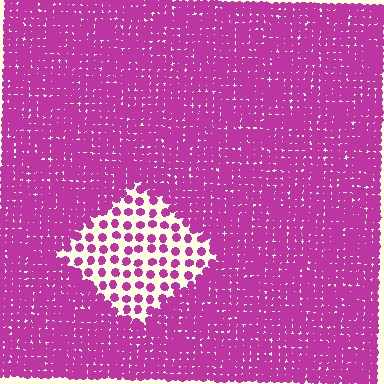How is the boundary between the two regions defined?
The boundary is defined by a change in element density (approximately 3.0x ratio). All elements are the same color, size, and shape.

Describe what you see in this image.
The image contains small magenta elements arranged at two different densities. A diamond-shaped region is visible where the elements are less densely packed than the surrounding area.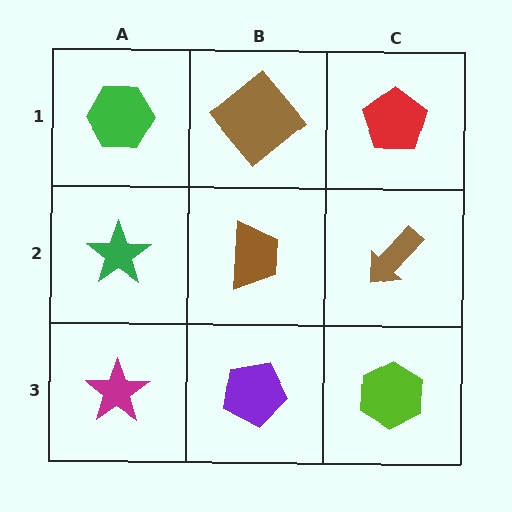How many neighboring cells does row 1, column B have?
3.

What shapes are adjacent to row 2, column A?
A green hexagon (row 1, column A), a magenta star (row 3, column A), a brown trapezoid (row 2, column B).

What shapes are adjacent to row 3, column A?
A green star (row 2, column A), a purple pentagon (row 3, column B).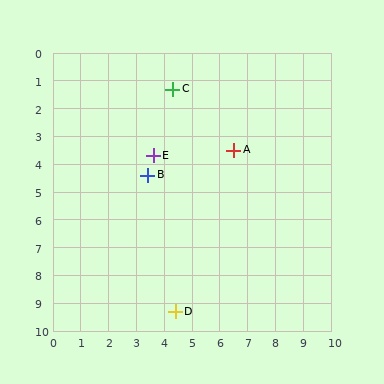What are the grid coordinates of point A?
Point A is at approximately (6.5, 3.5).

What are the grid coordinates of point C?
Point C is at approximately (4.3, 1.3).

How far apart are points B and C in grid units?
Points B and C are about 3.2 grid units apart.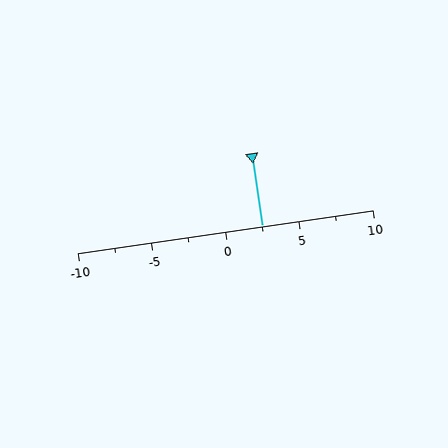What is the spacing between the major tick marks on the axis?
The major ticks are spaced 5 apart.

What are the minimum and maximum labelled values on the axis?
The axis runs from -10 to 10.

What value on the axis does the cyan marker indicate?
The marker indicates approximately 2.5.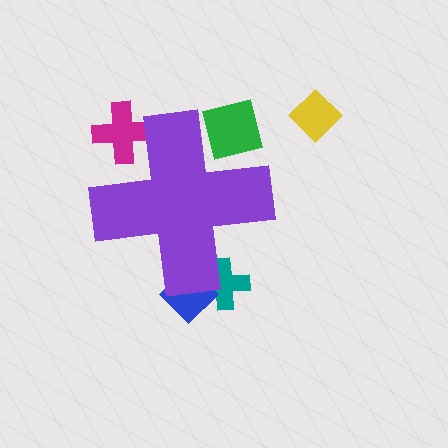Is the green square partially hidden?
Yes, the green square is partially hidden behind the purple cross.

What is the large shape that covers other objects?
A purple cross.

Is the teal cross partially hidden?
Yes, the teal cross is partially hidden behind the purple cross.